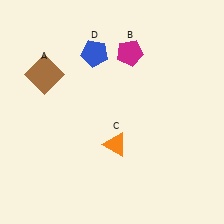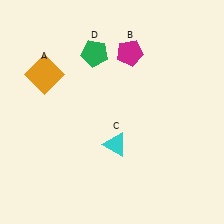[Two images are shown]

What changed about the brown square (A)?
In Image 1, A is brown. In Image 2, it changed to orange.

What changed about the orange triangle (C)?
In Image 1, C is orange. In Image 2, it changed to cyan.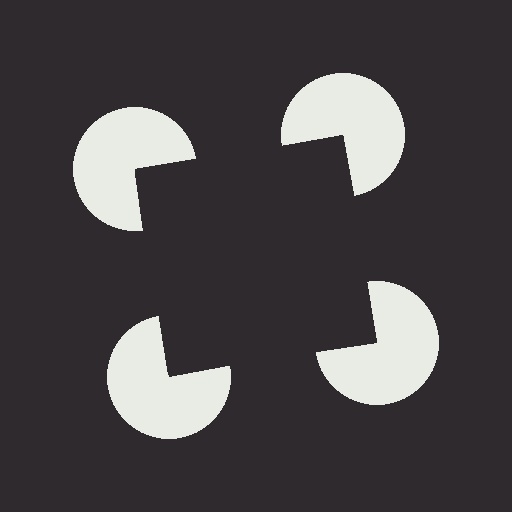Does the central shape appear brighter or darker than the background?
It typically appears slightly darker than the background, even though no actual brightness change is drawn.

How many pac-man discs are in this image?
There are 4 — one at each vertex of the illusory square.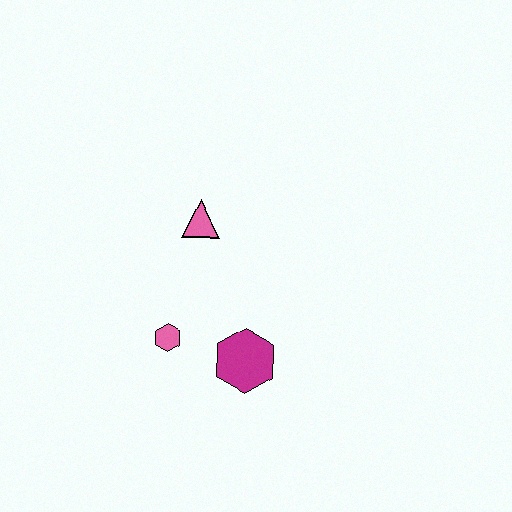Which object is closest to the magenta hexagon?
The pink hexagon is closest to the magenta hexagon.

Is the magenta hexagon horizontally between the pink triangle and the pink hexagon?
No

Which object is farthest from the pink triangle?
The magenta hexagon is farthest from the pink triangle.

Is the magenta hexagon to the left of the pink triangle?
No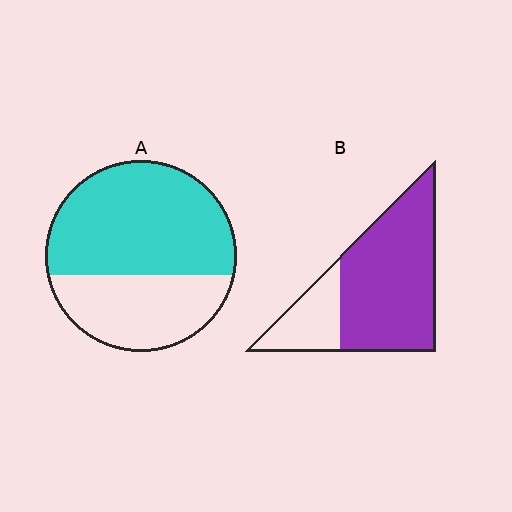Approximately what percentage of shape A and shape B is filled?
A is approximately 65% and B is approximately 75%.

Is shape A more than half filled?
Yes.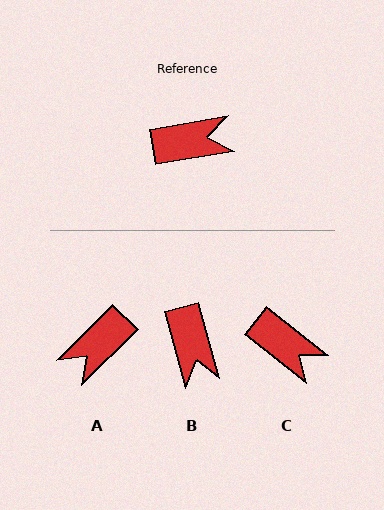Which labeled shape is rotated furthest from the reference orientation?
A, about 145 degrees away.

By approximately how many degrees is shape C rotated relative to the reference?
Approximately 48 degrees clockwise.